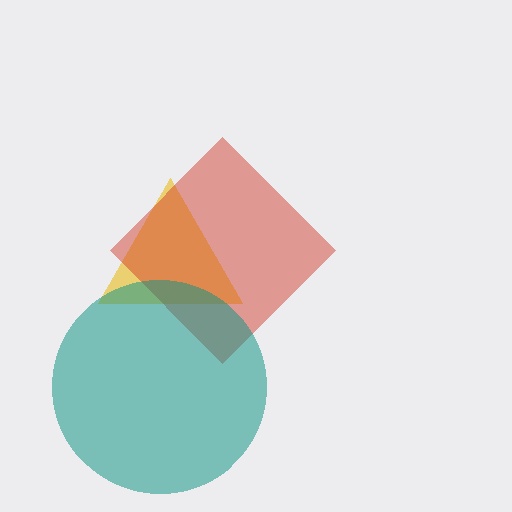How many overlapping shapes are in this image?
There are 3 overlapping shapes in the image.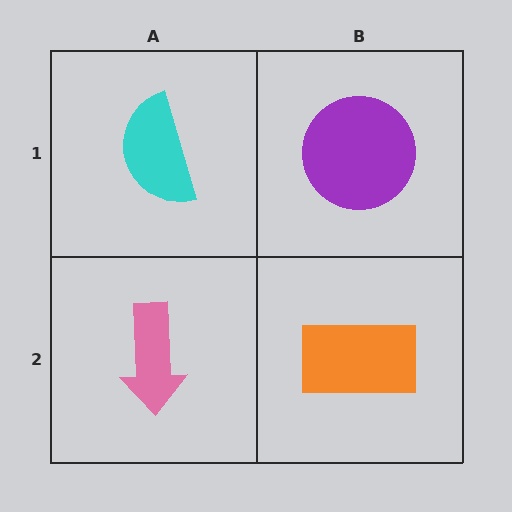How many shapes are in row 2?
2 shapes.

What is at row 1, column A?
A cyan semicircle.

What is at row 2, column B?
An orange rectangle.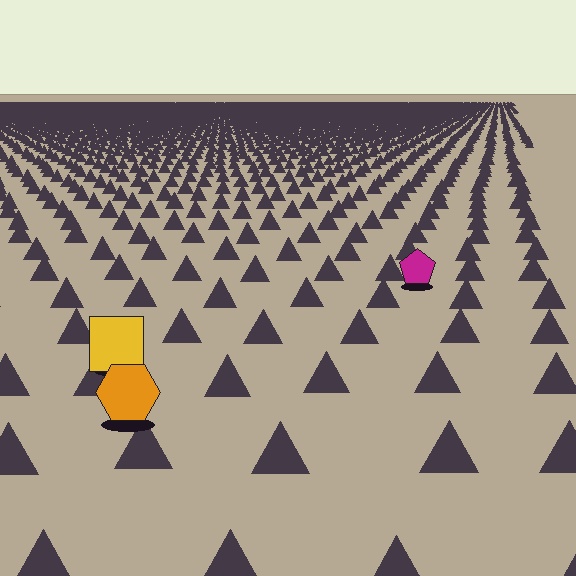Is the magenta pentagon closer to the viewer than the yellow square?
No. The yellow square is closer — you can tell from the texture gradient: the ground texture is coarser near it.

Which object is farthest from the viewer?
The magenta pentagon is farthest from the viewer. It appears smaller and the ground texture around it is denser.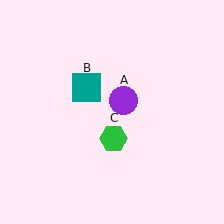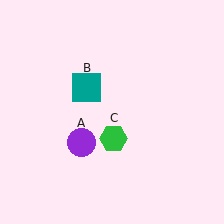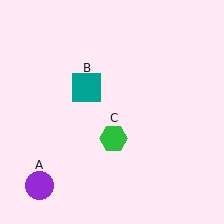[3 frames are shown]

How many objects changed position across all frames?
1 object changed position: purple circle (object A).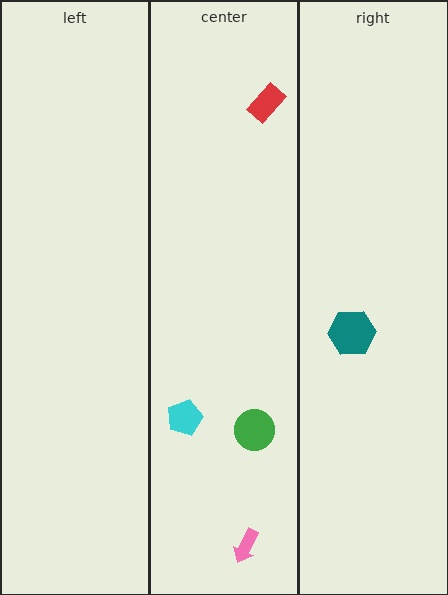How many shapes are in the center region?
4.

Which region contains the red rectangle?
The center region.